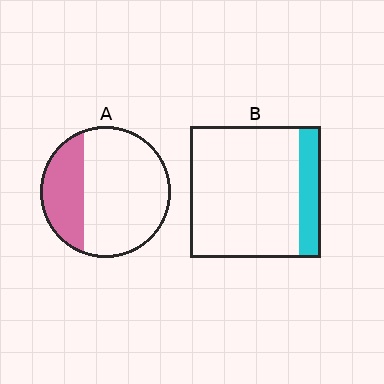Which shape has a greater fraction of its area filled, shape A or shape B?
Shape A.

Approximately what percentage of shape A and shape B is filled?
A is approximately 30% and B is approximately 15%.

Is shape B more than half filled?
No.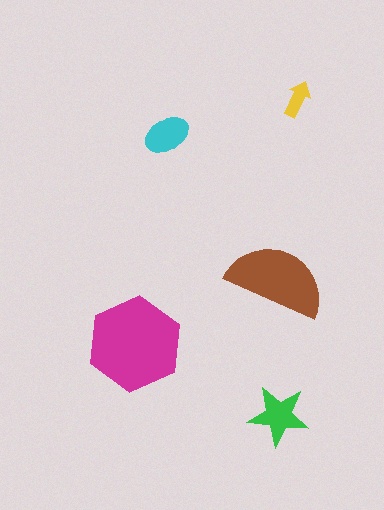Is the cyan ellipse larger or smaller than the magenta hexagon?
Smaller.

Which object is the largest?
The magenta hexagon.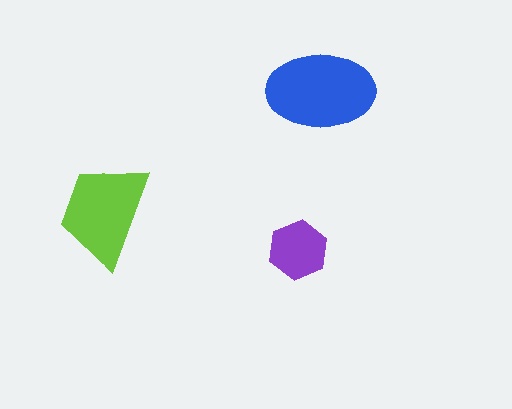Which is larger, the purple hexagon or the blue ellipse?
The blue ellipse.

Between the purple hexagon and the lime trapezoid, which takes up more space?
The lime trapezoid.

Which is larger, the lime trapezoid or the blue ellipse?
The blue ellipse.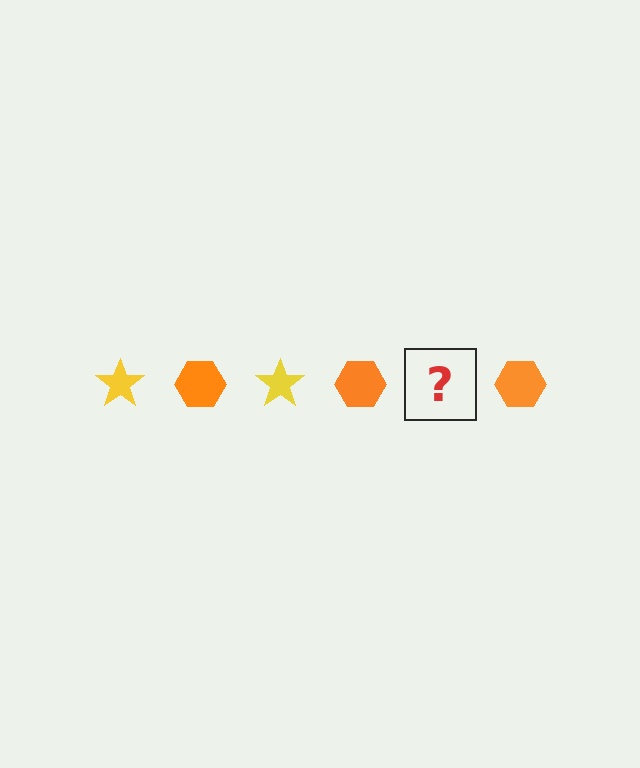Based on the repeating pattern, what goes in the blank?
The blank should be a yellow star.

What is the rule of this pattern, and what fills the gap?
The rule is that the pattern alternates between yellow star and orange hexagon. The gap should be filled with a yellow star.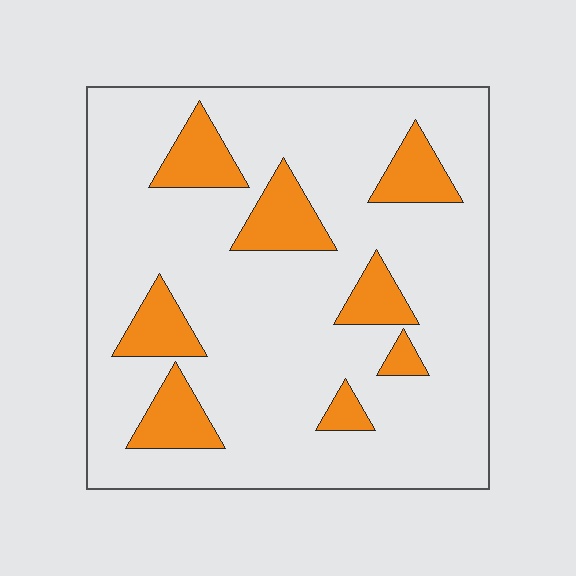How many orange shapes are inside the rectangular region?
8.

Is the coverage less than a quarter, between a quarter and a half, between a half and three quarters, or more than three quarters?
Less than a quarter.